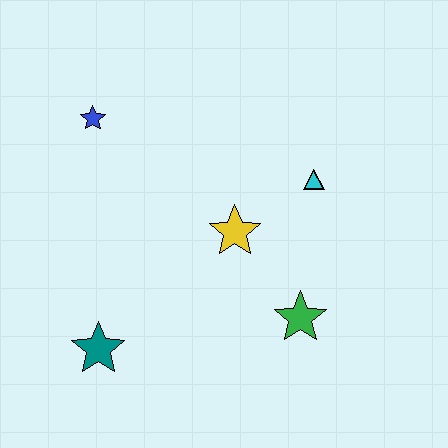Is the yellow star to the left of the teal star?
No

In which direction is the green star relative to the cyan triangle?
The green star is below the cyan triangle.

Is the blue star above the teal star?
Yes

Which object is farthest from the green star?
The blue star is farthest from the green star.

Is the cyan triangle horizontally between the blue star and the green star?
No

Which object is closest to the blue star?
The yellow star is closest to the blue star.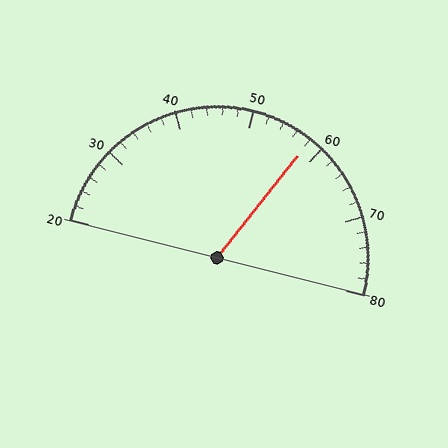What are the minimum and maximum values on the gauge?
The gauge ranges from 20 to 80.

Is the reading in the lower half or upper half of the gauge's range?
The reading is in the upper half of the range (20 to 80).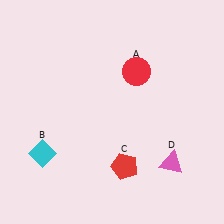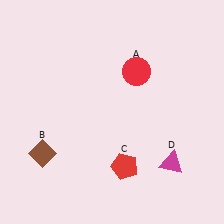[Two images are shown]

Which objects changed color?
B changed from cyan to brown. D changed from pink to magenta.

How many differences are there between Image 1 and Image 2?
There are 2 differences between the two images.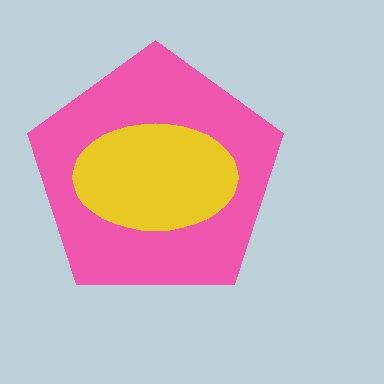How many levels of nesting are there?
2.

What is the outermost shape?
The pink pentagon.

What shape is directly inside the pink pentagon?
The yellow ellipse.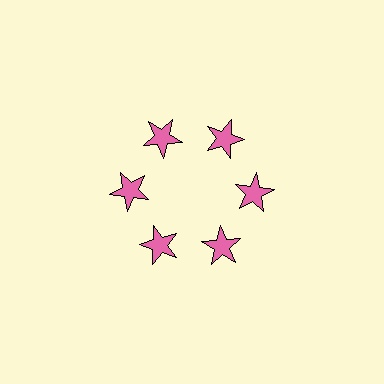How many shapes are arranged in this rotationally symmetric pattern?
There are 6 shapes, arranged in 6 groups of 1.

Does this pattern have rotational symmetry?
Yes, this pattern has 6-fold rotational symmetry. It looks the same after rotating 60 degrees around the center.